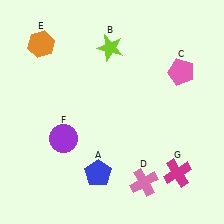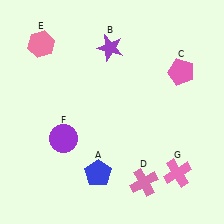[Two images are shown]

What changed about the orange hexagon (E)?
In Image 1, E is orange. In Image 2, it changed to pink.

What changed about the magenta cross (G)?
In Image 1, G is magenta. In Image 2, it changed to pink.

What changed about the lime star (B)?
In Image 1, B is lime. In Image 2, it changed to purple.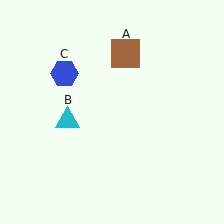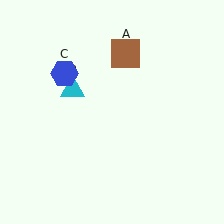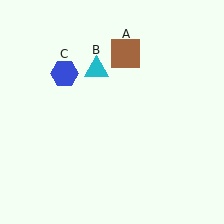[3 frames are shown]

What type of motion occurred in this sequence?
The cyan triangle (object B) rotated clockwise around the center of the scene.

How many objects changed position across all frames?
1 object changed position: cyan triangle (object B).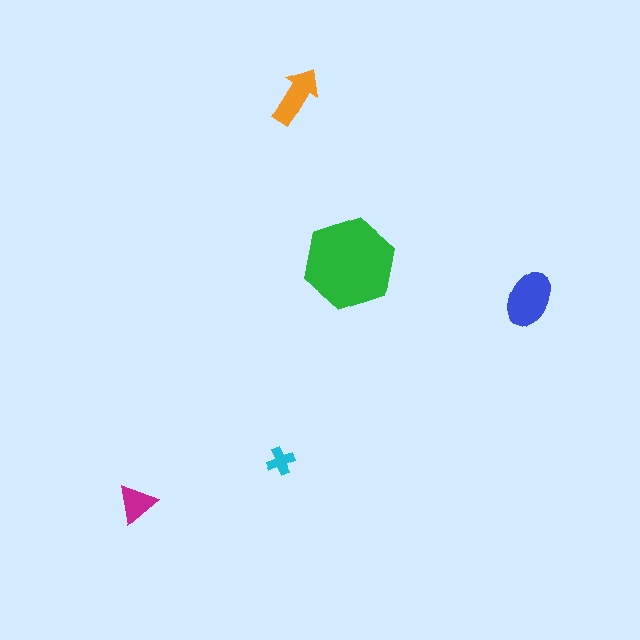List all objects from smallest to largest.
The cyan cross, the magenta triangle, the orange arrow, the blue ellipse, the green hexagon.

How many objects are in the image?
There are 5 objects in the image.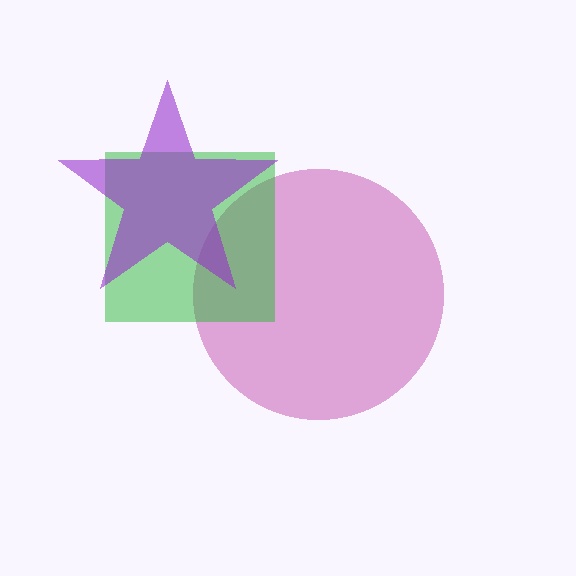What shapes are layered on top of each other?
The layered shapes are: a magenta circle, a green square, a purple star.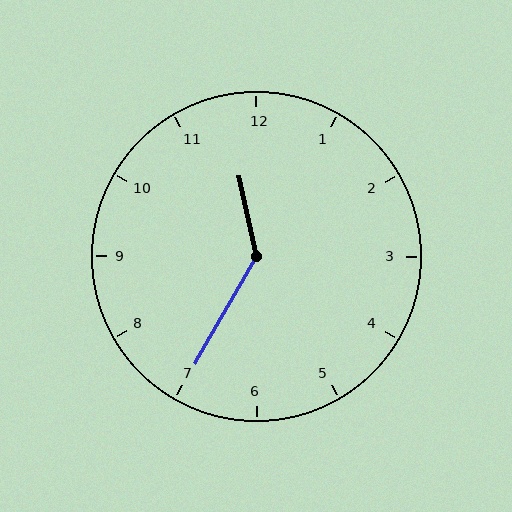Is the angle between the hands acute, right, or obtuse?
It is obtuse.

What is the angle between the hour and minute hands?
Approximately 138 degrees.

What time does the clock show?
11:35.